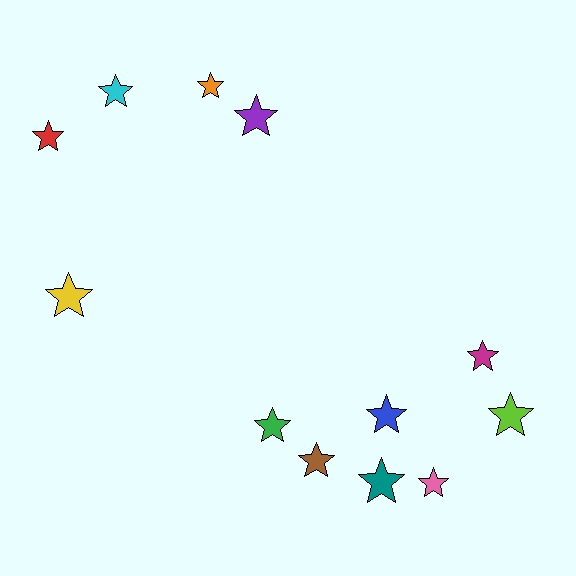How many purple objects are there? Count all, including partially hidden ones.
There is 1 purple object.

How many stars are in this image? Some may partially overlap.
There are 12 stars.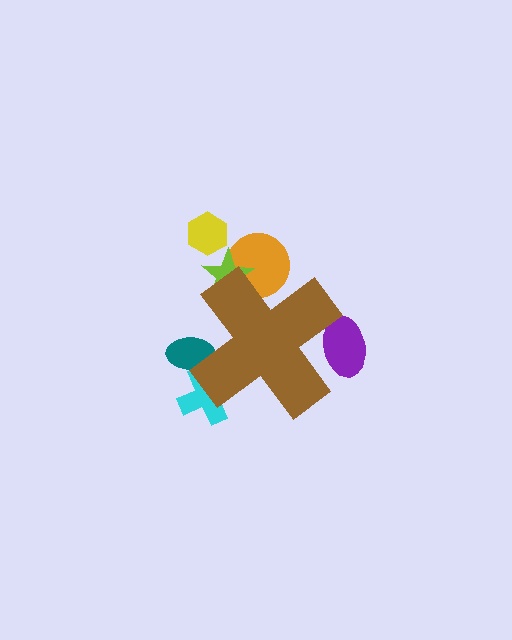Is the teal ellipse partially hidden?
Yes, the teal ellipse is partially hidden behind the brown cross.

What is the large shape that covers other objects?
A brown cross.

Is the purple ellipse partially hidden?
Yes, the purple ellipse is partially hidden behind the brown cross.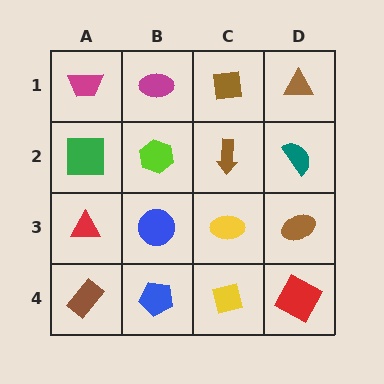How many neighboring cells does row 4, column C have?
3.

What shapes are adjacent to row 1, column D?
A teal semicircle (row 2, column D), a brown square (row 1, column C).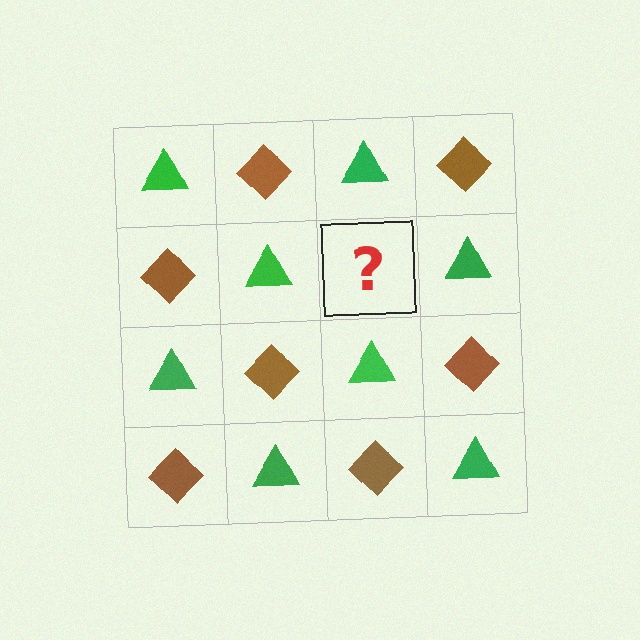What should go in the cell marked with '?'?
The missing cell should contain a brown diamond.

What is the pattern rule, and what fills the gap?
The rule is that it alternates green triangle and brown diamond in a checkerboard pattern. The gap should be filled with a brown diamond.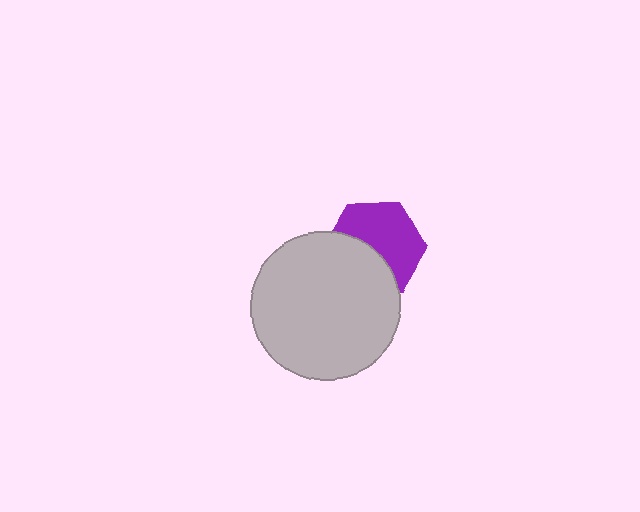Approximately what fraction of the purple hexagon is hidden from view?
Roughly 42% of the purple hexagon is hidden behind the light gray circle.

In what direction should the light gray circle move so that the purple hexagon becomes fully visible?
The light gray circle should move toward the lower-left. That is the shortest direction to clear the overlap and leave the purple hexagon fully visible.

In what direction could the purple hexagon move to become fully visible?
The purple hexagon could move toward the upper-right. That would shift it out from behind the light gray circle entirely.